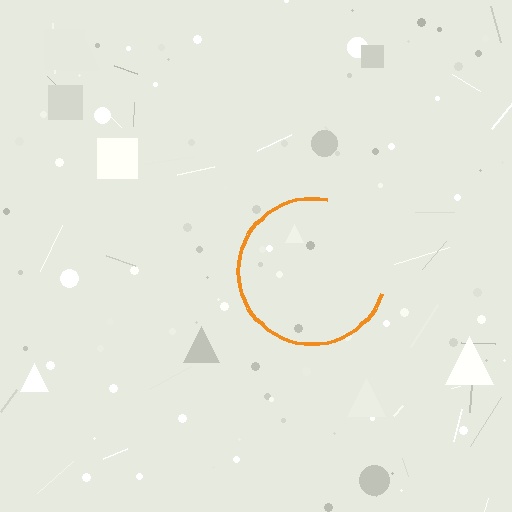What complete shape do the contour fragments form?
The contour fragments form a circle.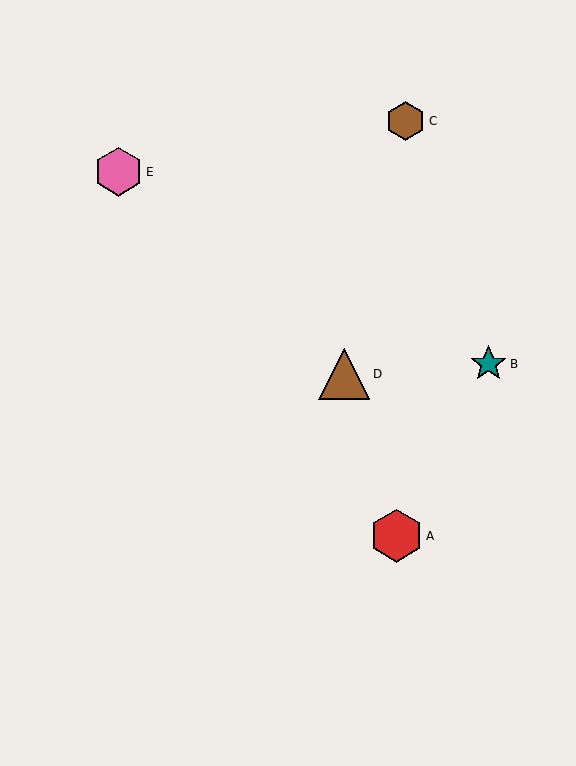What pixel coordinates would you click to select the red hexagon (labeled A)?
Click at (396, 536) to select the red hexagon A.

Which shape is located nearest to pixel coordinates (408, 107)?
The brown hexagon (labeled C) at (406, 121) is nearest to that location.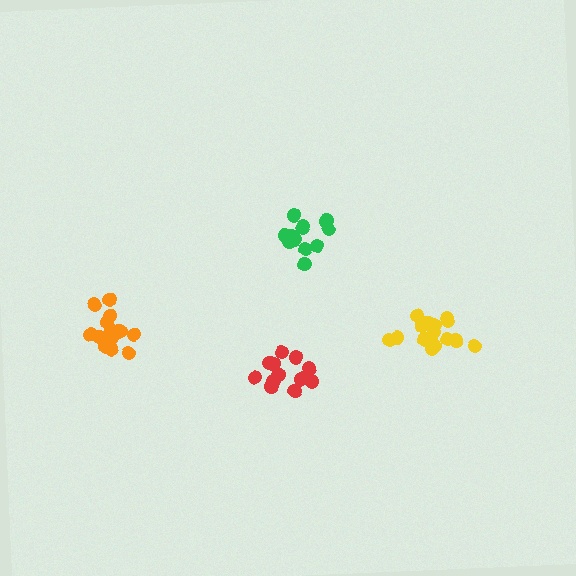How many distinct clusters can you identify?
There are 4 distinct clusters.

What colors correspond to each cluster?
The clusters are colored: yellow, green, red, orange.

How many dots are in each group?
Group 1: 17 dots, Group 2: 12 dots, Group 3: 14 dots, Group 4: 16 dots (59 total).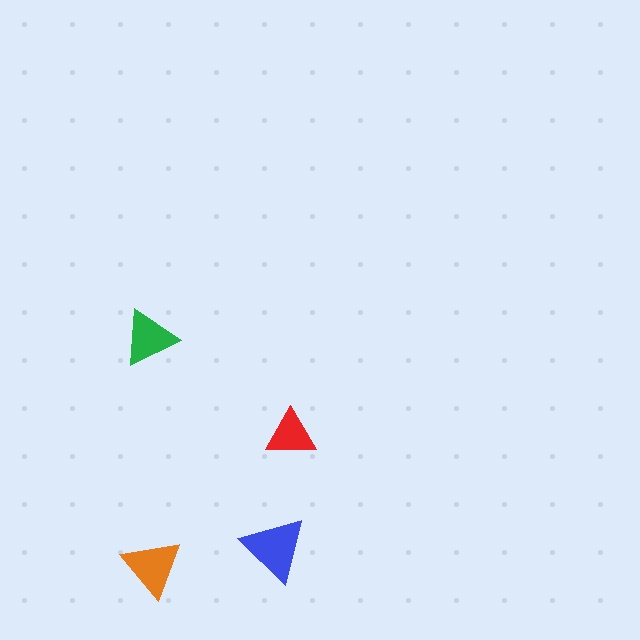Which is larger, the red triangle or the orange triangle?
The orange one.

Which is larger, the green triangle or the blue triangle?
The blue one.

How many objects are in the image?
There are 4 objects in the image.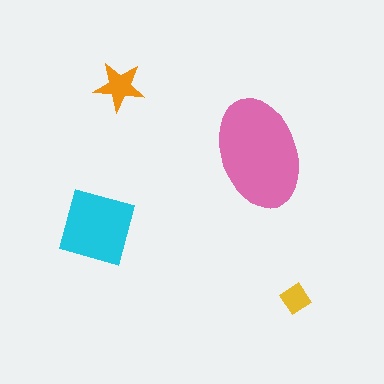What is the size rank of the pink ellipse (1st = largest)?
1st.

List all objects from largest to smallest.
The pink ellipse, the cyan square, the orange star, the yellow diamond.